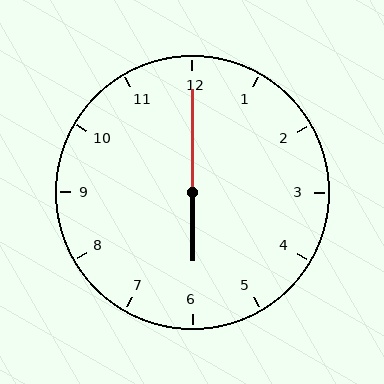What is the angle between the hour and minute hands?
Approximately 180 degrees.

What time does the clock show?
6:00.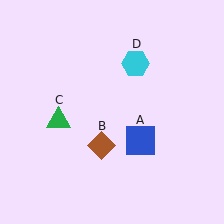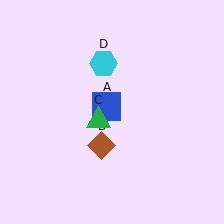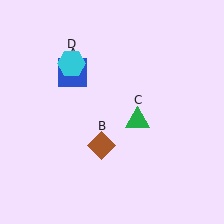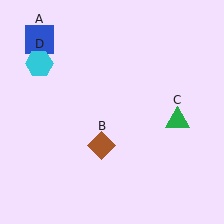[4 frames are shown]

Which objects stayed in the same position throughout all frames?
Brown diamond (object B) remained stationary.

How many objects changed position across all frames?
3 objects changed position: blue square (object A), green triangle (object C), cyan hexagon (object D).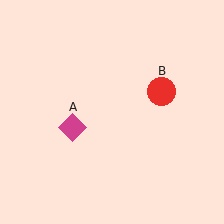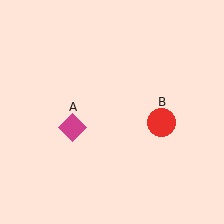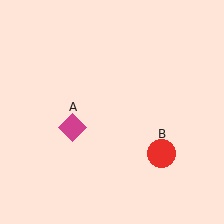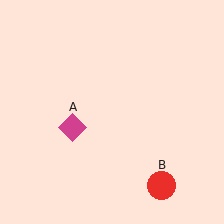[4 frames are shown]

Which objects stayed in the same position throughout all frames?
Magenta diamond (object A) remained stationary.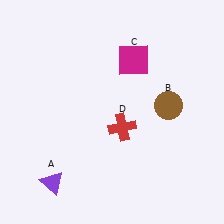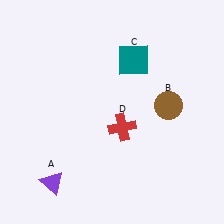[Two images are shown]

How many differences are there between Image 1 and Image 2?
There is 1 difference between the two images.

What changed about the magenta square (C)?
In Image 1, C is magenta. In Image 2, it changed to teal.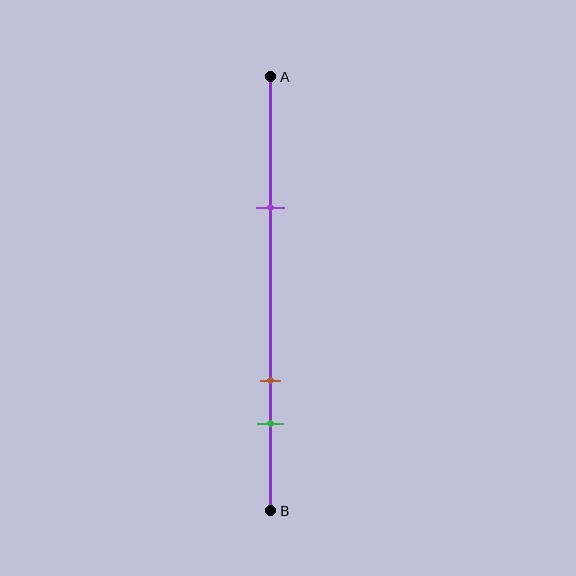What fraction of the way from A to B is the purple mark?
The purple mark is approximately 30% (0.3) of the way from A to B.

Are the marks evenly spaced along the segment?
No, the marks are not evenly spaced.